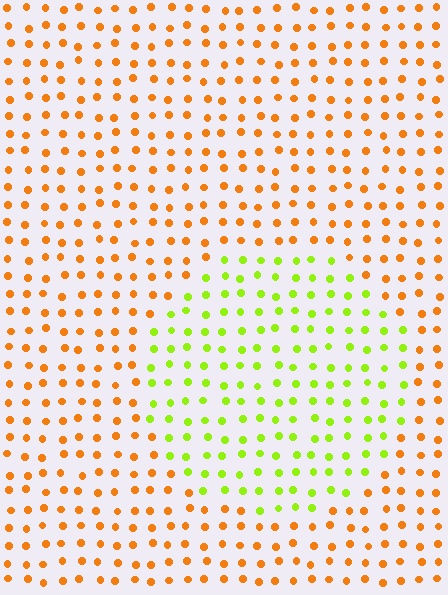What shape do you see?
I see a circle.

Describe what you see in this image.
The image is filled with small orange elements in a uniform arrangement. A circle-shaped region is visible where the elements are tinted to a slightly different hue, forming a subtle color boundary.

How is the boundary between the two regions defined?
The boundary is defined purely by a slight shift in hue (about 57 degrees). Spacing, size, and orientation are identical on both sides.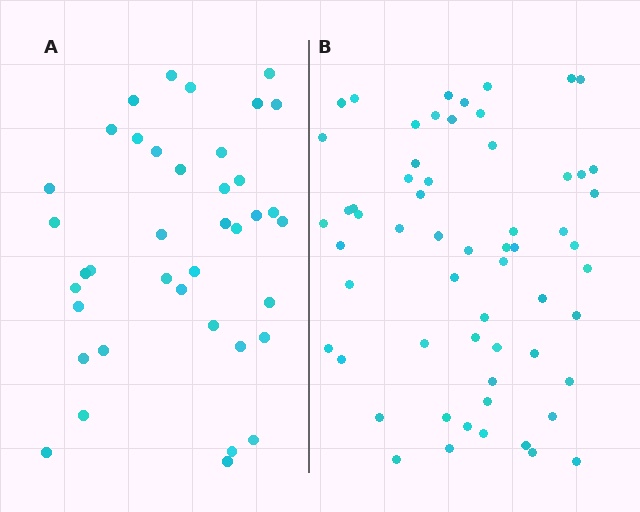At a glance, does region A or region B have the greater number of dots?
Region B (the right region) has more dots.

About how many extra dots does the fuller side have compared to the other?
Region B has approximately 20 more dots than region A.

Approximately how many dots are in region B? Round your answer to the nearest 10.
About 60 dots.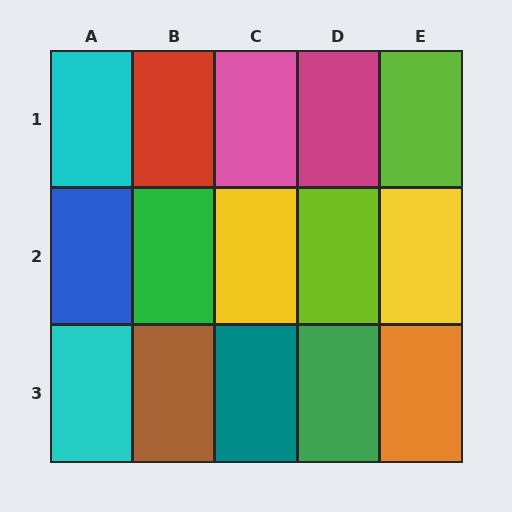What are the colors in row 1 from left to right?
Cyan, red, pink, magenta, lime.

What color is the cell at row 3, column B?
Brown.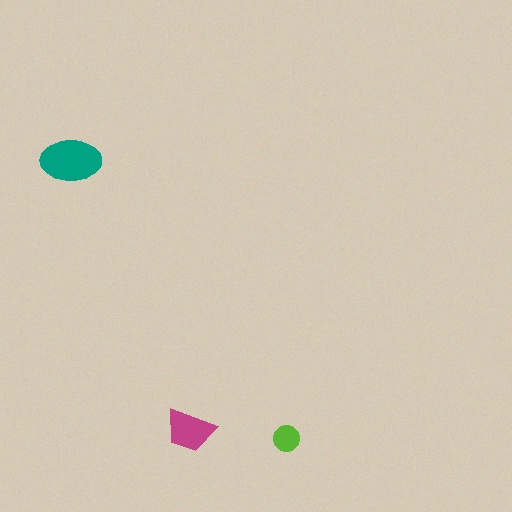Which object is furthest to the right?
The lime circle is rightmost.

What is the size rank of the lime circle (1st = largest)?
3rd.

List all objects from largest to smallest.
The teal ellipse, the magenta trapezoid, the lime circle.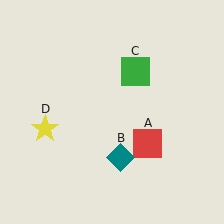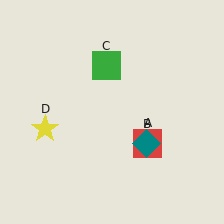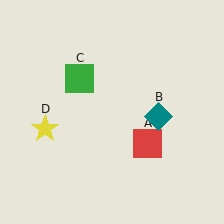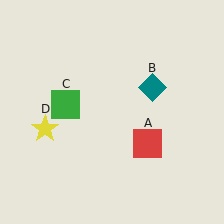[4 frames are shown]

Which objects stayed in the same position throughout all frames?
Red square (object A) and yellow star (object D) remained stationary.